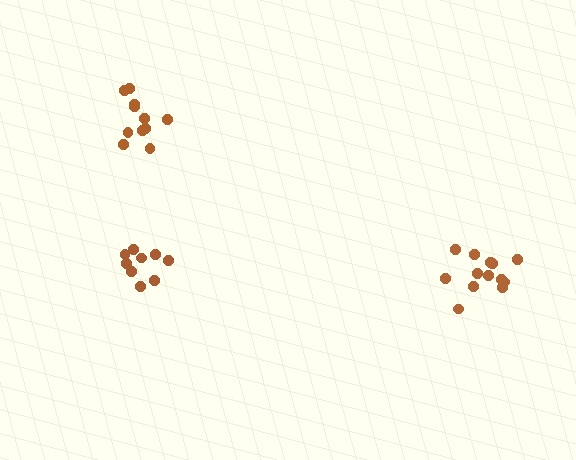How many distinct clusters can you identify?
There are 3 distinct clusters.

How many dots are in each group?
Group 1: 11 dots, Group 2: 9 dots, Group 3: 13 dots (33 total).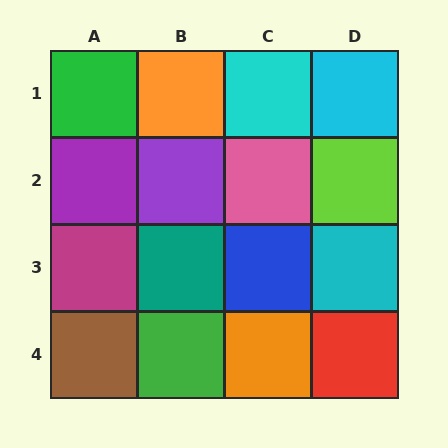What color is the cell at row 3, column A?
Magenta.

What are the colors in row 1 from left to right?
Green, orange, cyan, cyan.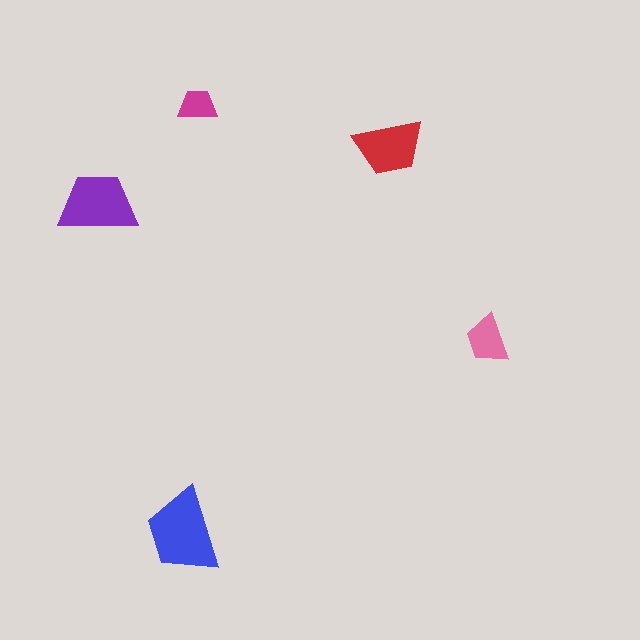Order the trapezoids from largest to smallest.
the blue one, the purple one, the red one, the pink one, the magenta one.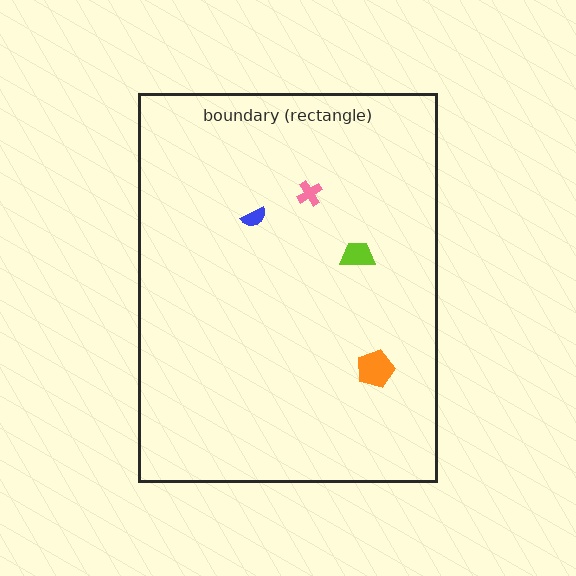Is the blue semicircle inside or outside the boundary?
Inside.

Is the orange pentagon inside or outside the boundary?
Inside.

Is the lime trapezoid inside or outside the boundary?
Inside.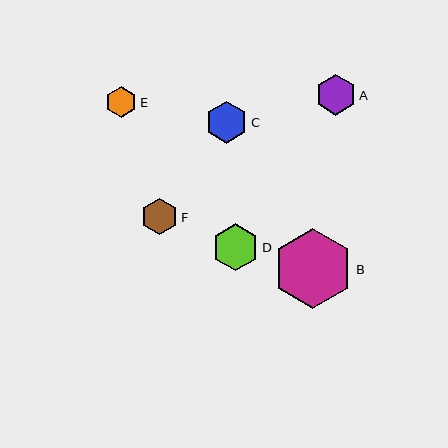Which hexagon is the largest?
Hexagon B is the largest with a size of approximately 80 pixels.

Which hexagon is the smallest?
Hexagon E is the smallest with a size of approximately 31 pixels.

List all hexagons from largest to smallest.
From largest to smallest: B, D, C, A, F, E.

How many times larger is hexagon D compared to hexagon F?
Hexagon D is approximately 1.3 times the size of hexagon F.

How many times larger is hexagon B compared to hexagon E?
Hexagon B is approximately 2.6 times the size of hexagon E.